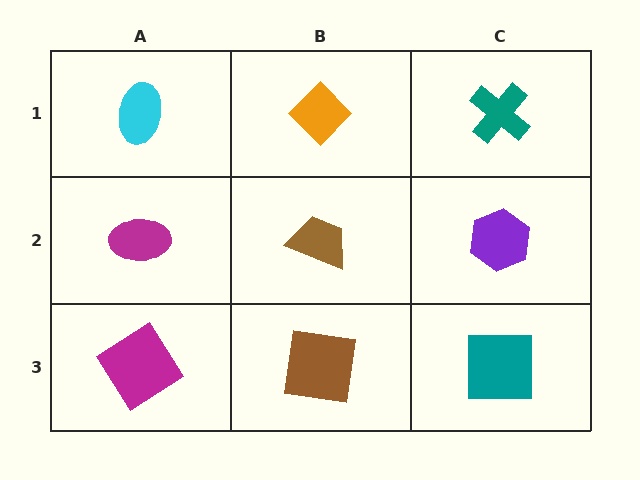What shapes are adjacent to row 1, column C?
A purple hexagon (row 2, column C), an orange diamond (row 1, column B).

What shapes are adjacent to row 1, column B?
A brown trapezoid (row 2, column B), a cyan ellipse (row 1, column A), a teal cross (row 1, column C).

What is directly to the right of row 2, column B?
A purple hexagon.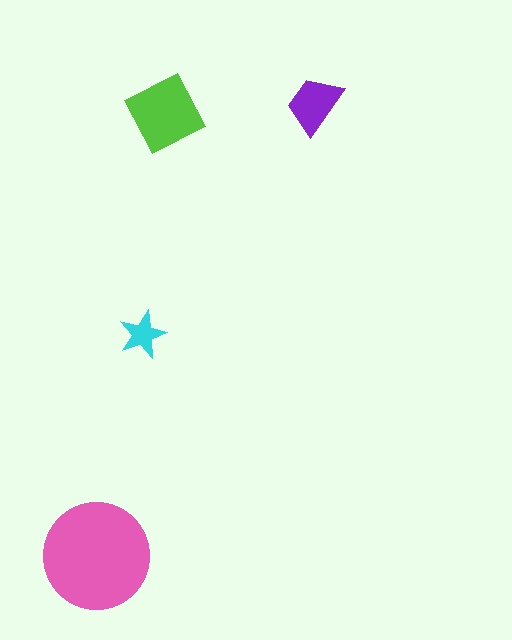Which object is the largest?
The pink circle.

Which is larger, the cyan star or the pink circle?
The pink circle.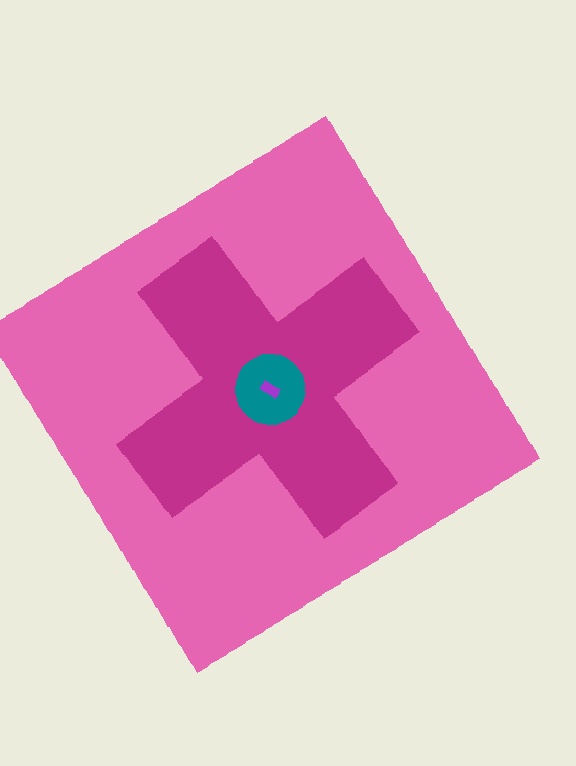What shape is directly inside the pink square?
The magenta cross.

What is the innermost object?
The purple rectangle.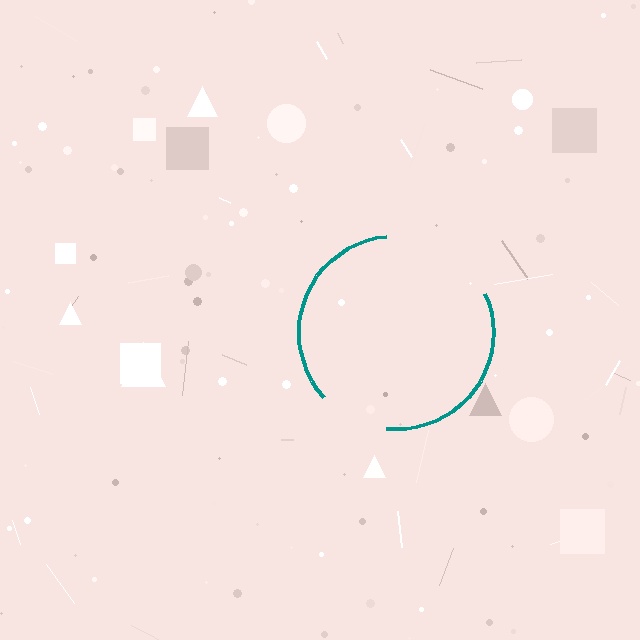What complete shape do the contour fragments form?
The contour fragments form a circle.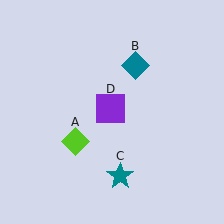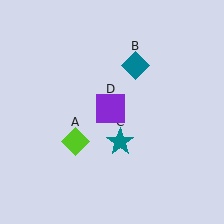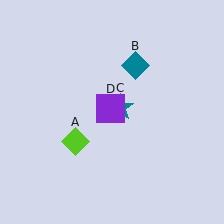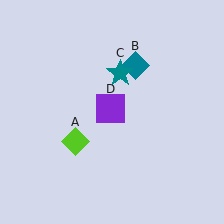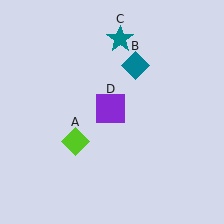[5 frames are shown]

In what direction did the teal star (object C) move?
The teal star (object C) moved up.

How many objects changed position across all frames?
1 object changed position: teal star (object C).